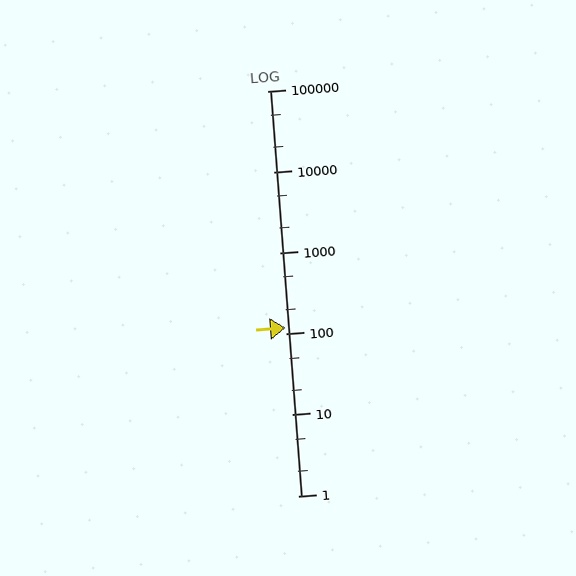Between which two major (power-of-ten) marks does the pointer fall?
The pointer is between 100 and 1000.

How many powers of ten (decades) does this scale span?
The scale spans 5 decades, from 1 to 100000.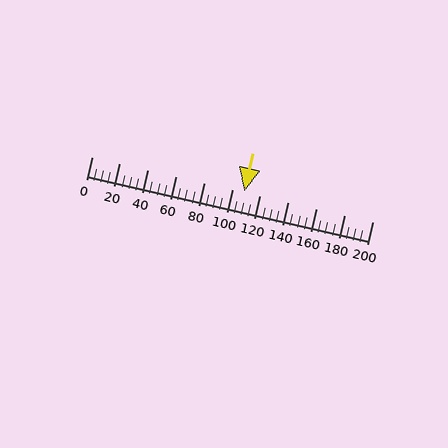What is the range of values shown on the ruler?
The ruler shows values from 0 to 200.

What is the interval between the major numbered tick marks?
The major tick marks are spaced 20 units apart.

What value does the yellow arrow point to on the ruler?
The yellow arrow points to approximately 108.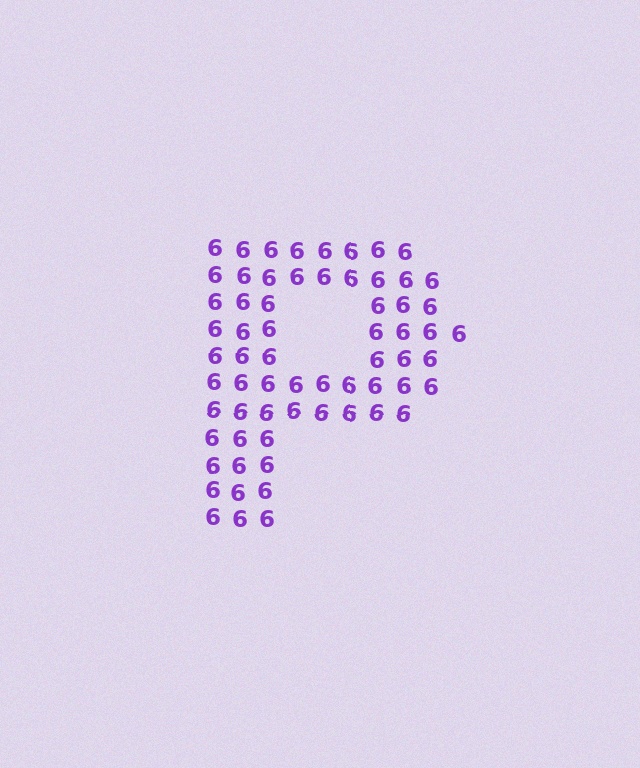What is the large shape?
The large shape is the letter P.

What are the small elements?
The small elements are digit 6's.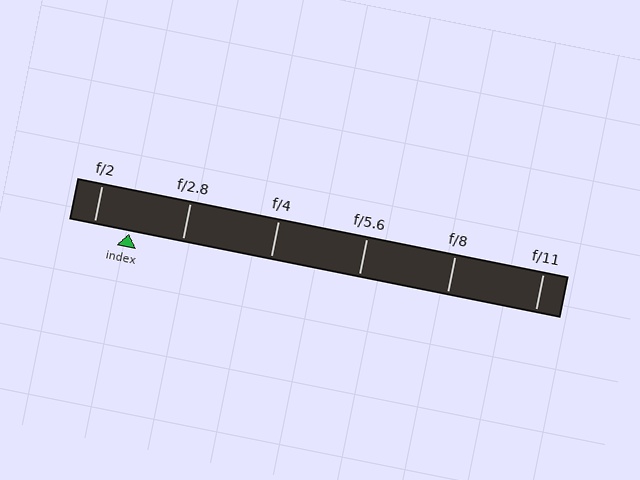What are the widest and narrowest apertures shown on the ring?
The widest aperture shown is f/2 and the narrowest is f/11.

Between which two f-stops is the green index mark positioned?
The index mark is between f/2 and f/2.8.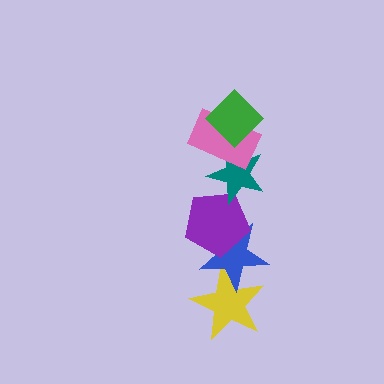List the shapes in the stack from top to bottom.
From top to bottom: the green diamond, the pink rectangle, the teal star, the purple pentagon, the blue star, the yellow star.